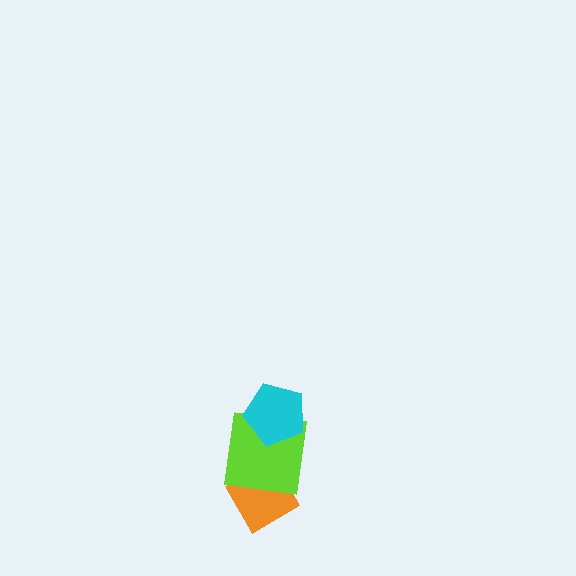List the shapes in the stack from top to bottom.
From top to bottom: the cyan pentagon, the lime square, the orange diamond.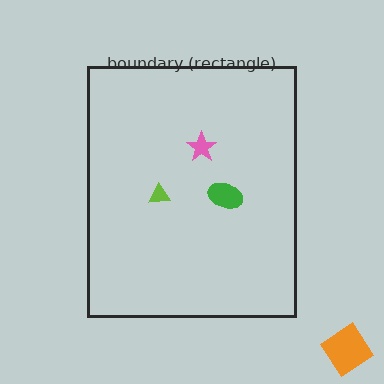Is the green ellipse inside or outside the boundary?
Inside.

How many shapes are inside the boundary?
3 inside, 1 outside.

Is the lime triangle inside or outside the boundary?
Inside.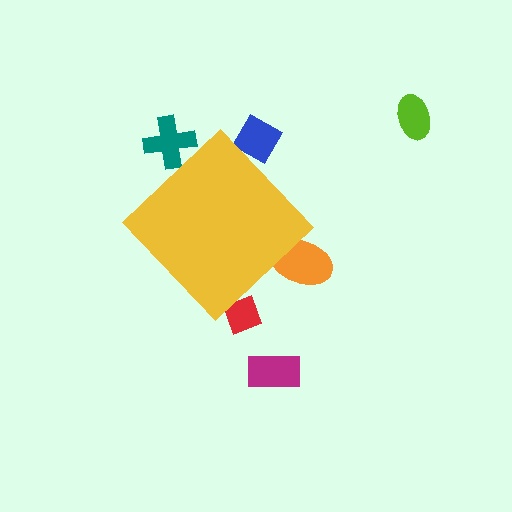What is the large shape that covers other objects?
A yellow diamond.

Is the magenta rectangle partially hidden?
No, the magenta rectangle is fully visible.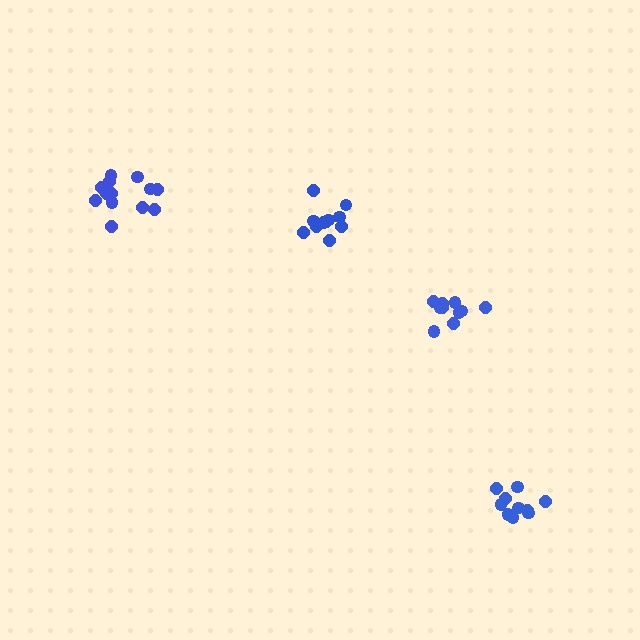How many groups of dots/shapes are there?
There are 4 groups.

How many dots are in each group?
Group 1: 13 dots, Group 2: 10 dots, Group 3: 10 dots, Group 4: 11 dots (44 total).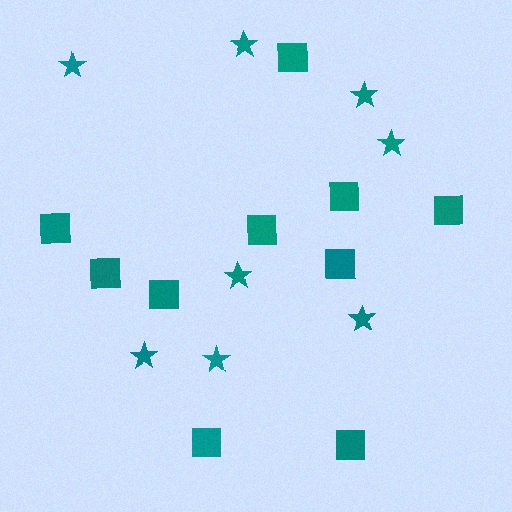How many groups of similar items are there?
There are 2 groups: one group of squares (10) and one group of stars (8).